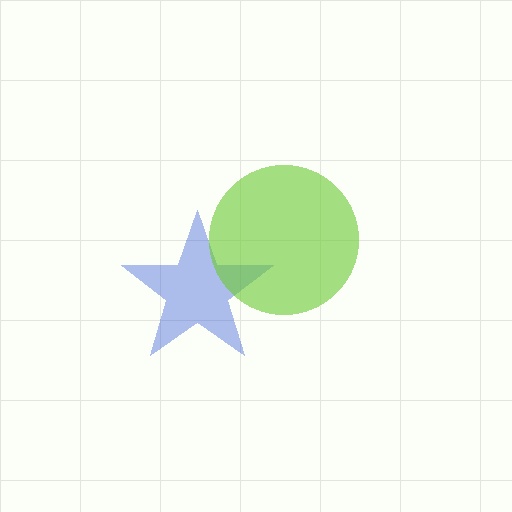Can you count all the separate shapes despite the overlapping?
Yes, there are 2 separate shapes.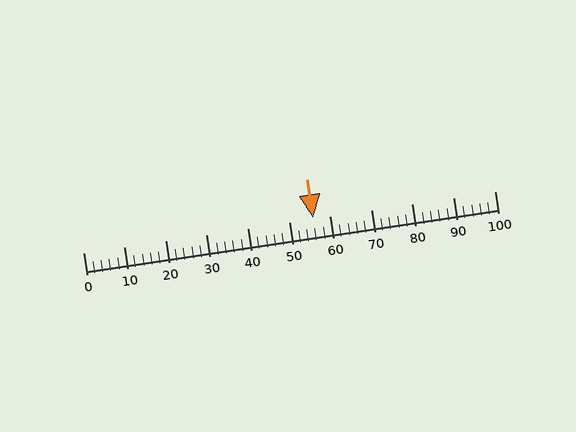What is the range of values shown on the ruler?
The ruler shows values from 0 to 100.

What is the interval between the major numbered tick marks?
The major tick marks are spaced 10 units apart.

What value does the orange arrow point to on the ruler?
The orange arrow points to approximately 56.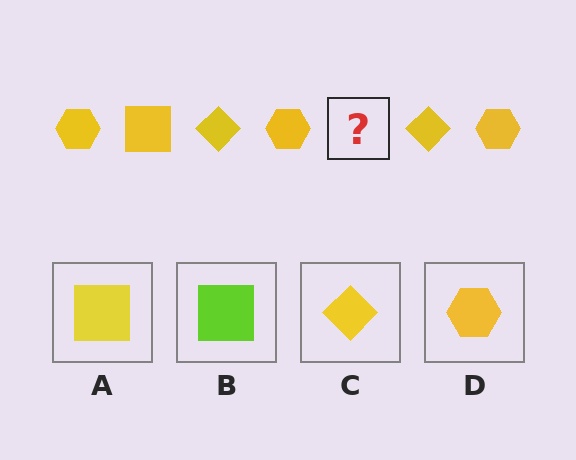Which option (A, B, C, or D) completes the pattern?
A.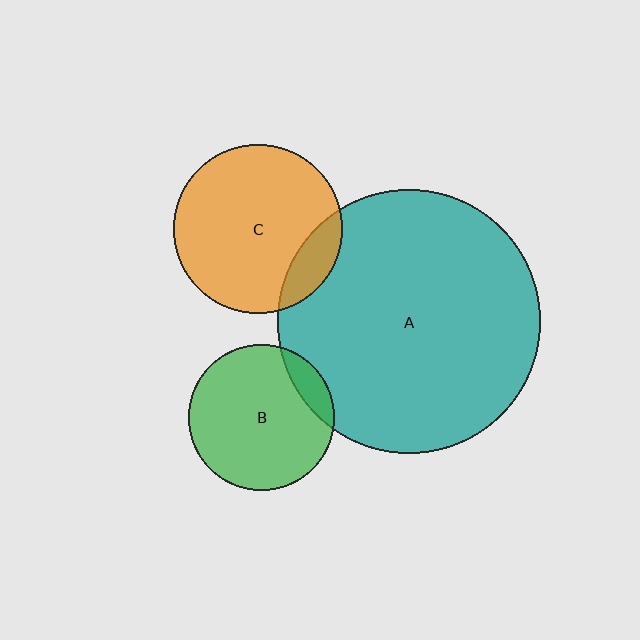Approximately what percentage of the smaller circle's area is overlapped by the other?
Approximately 10%.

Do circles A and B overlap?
Yes.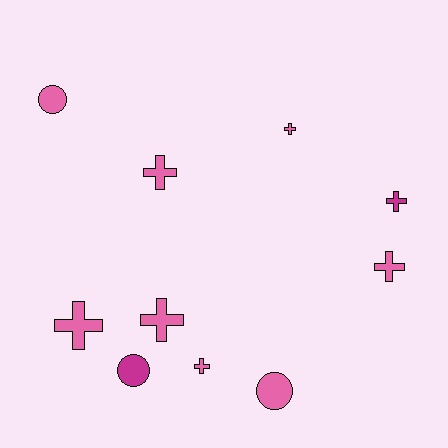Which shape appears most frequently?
Cross, with 7 objects.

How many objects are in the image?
There are 10 objects.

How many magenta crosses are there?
There is 1 magenta cross.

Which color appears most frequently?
Pink, with 8 objects.